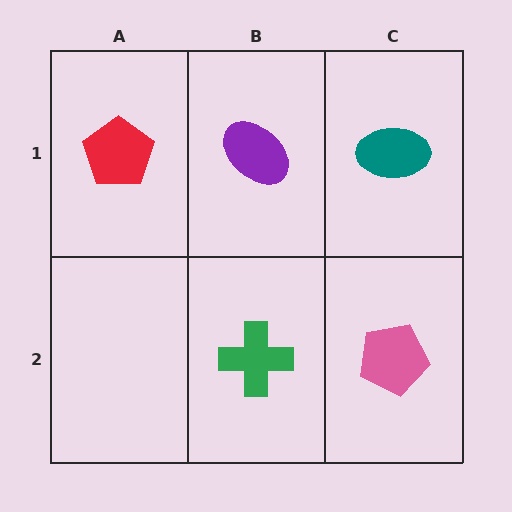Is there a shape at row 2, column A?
No, that cell is empty.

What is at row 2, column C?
A pink pentagon.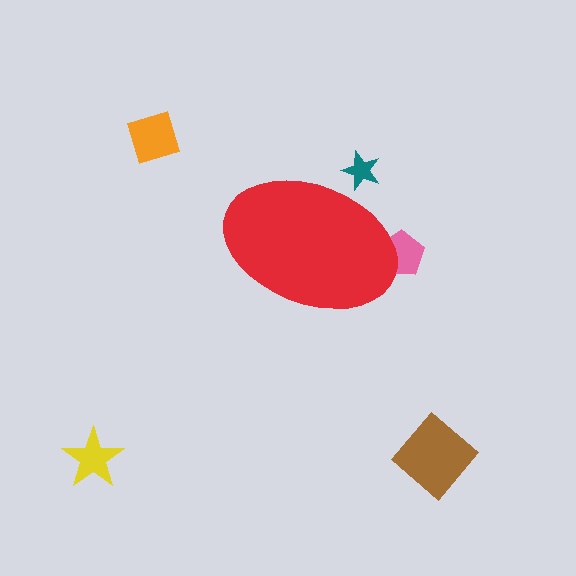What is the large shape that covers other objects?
A red ellipse.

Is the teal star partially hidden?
Yes, the teal star is partially hidden behind the red ellipse.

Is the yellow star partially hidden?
No, the yellow star is fully visible.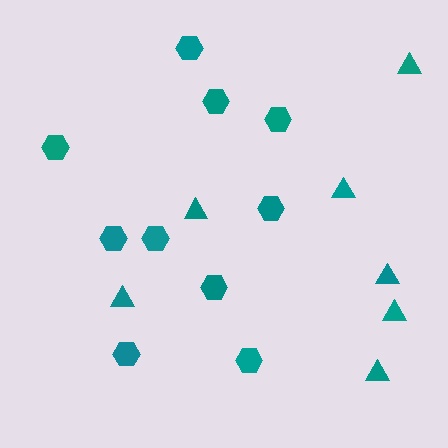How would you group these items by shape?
There are 2 groups: one group of hexagons (10) and one group of triangles (7).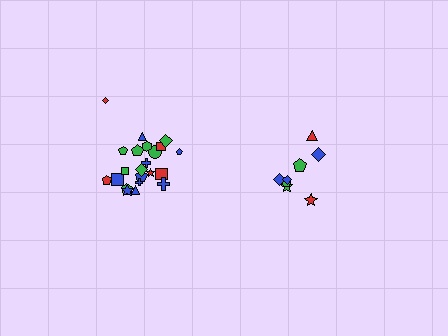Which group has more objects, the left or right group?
The left group.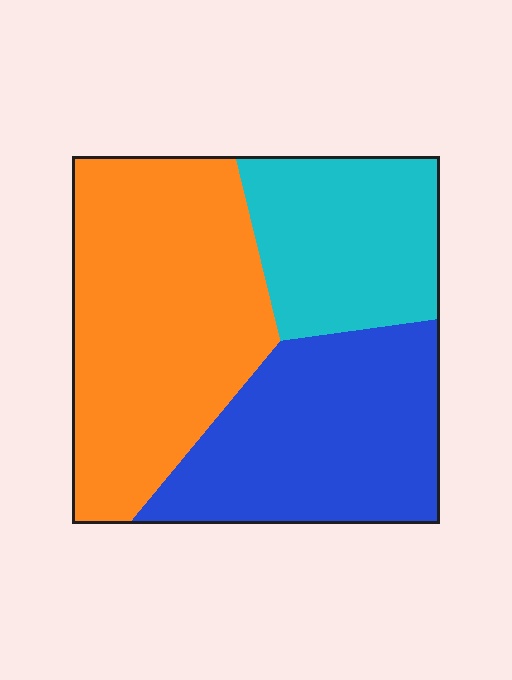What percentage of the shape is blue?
Blue covers around 35% of the shape.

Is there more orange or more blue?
Orange.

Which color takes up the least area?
Cyan, at roughly 25%.